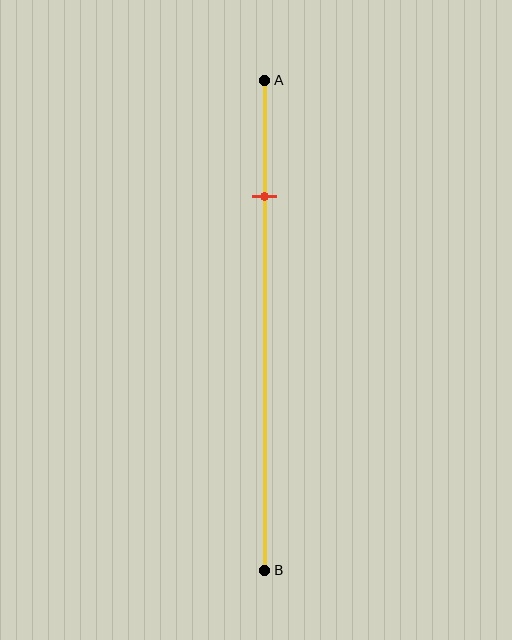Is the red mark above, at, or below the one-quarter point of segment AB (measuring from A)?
The red mark is approximately at the one-quarter point of segment AB.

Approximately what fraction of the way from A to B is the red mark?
The red mark is approximately 25% of the way from A to B.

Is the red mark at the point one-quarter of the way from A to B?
Yes, the mark is approximately at the one-quarter point.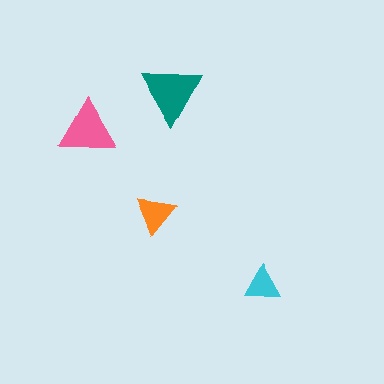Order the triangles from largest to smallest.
the teal one, the pink one, the orange one, the cyan one.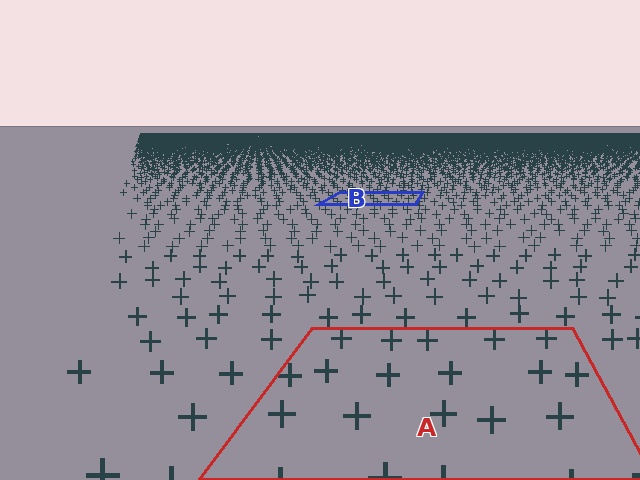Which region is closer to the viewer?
Region A is closer. The texture elements there are larger and more spread out.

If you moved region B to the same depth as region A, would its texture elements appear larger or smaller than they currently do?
They would appear larger. At a closer depth, the same texture elements are projected at a bigger on-screen size.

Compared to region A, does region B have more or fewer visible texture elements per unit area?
Region B has more texture elements per unit area — they are packed more densely because it is farther away.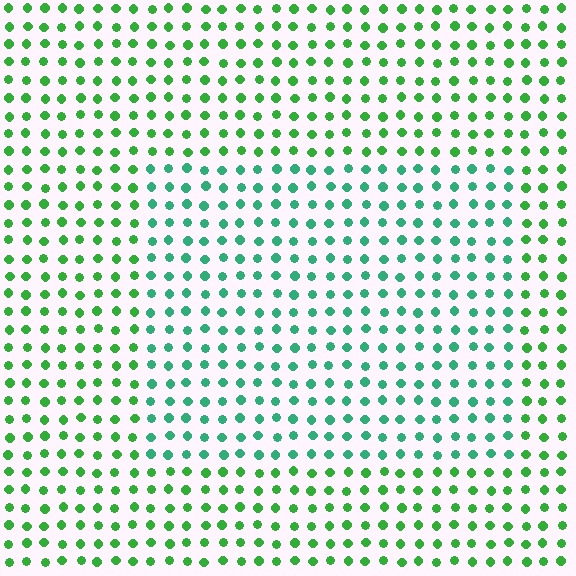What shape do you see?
I see a rectangle.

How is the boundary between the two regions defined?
The boundary is defined purely by a slight shift in hue (about 32 degrees). Spacing, size, and orientation are identical on both sides.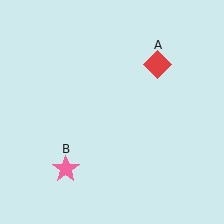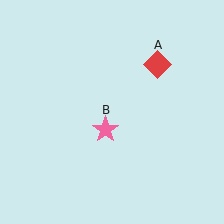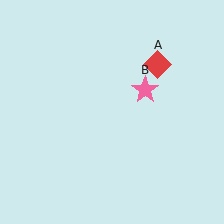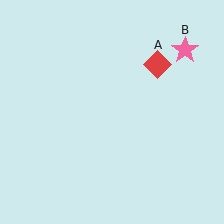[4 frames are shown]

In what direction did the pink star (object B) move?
The pink star (object B) moved up and to the right.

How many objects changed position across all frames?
1 object changed position: pink star (object B).